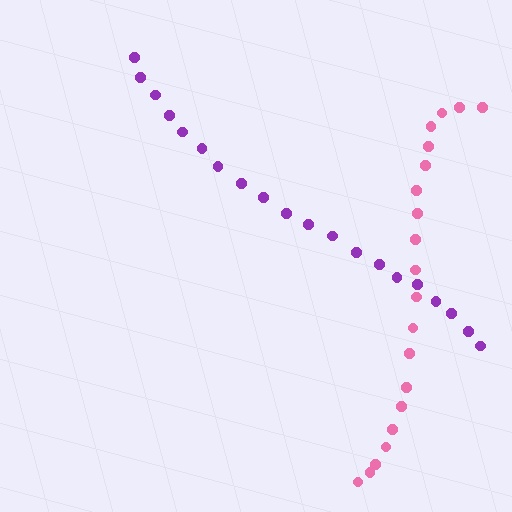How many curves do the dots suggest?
There are 2 distinct paths.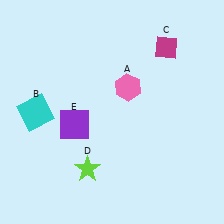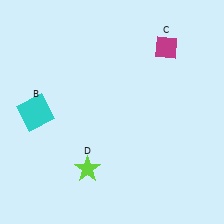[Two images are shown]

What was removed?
The purple square (E), the pink hexagon (A) were removed in Image 2.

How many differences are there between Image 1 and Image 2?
There are 2 differences between the two images.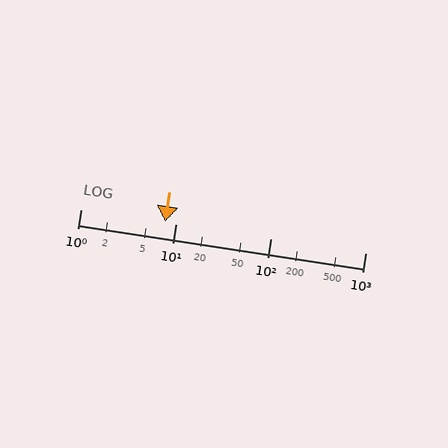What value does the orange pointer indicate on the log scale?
The pointer indicates approximately 7.7.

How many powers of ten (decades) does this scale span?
The scale spans 3 decades, from 1 to 1000.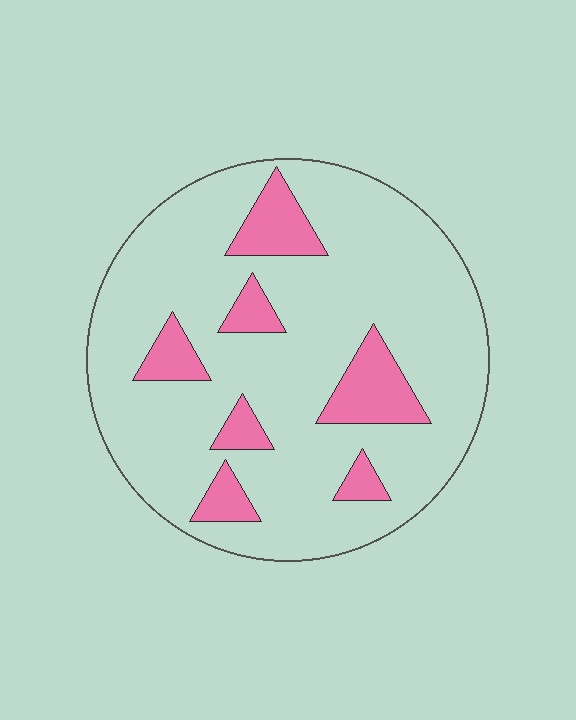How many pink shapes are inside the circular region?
7.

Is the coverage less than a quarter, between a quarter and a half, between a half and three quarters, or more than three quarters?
Less than a quarter.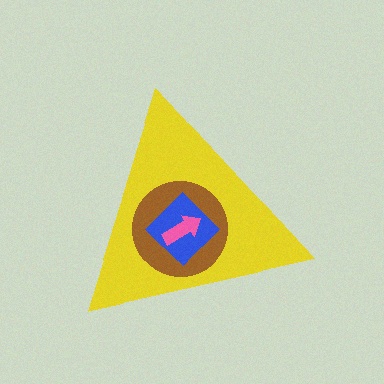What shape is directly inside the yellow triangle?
The brown circle.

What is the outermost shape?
The yellow triangle.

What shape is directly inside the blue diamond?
The pink arrow.